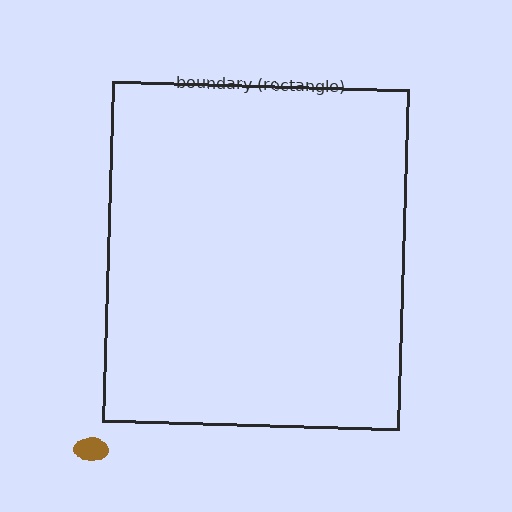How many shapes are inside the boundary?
0 inside, 1 outside.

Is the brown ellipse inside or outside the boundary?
Outside.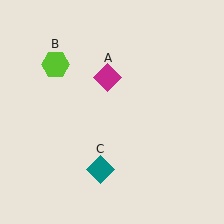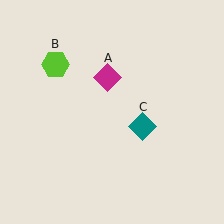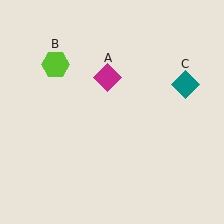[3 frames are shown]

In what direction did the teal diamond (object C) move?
The teal diamond (object C) moved up and to the right.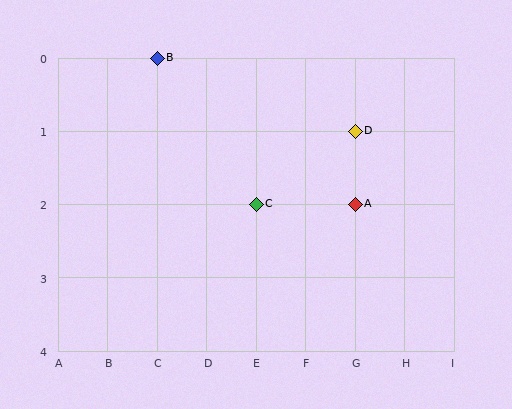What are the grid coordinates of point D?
Point D is at grid coordinates (G, 1).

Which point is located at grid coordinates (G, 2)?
Point A is at (G, 2).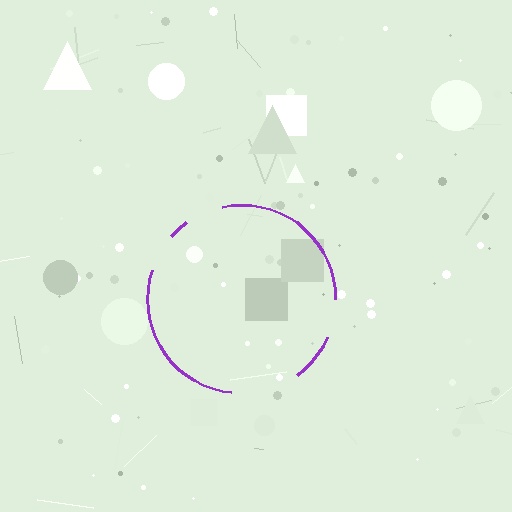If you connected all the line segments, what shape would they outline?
They would outline a circle.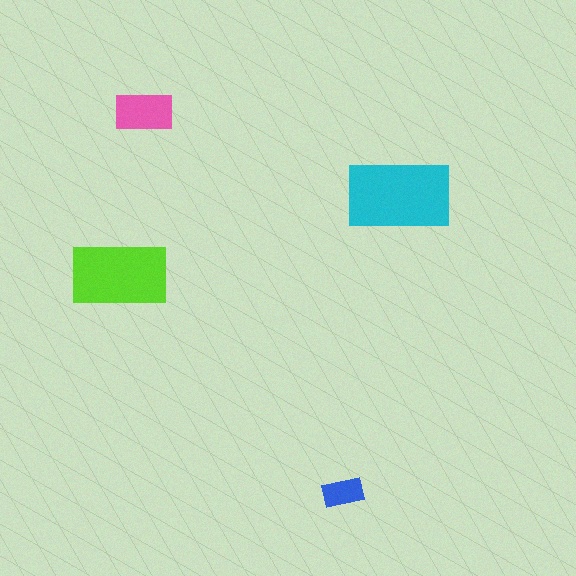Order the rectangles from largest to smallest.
the cyan one, the lime one, the pink one, the blue one.